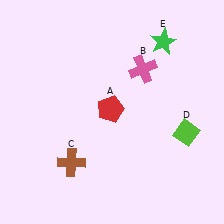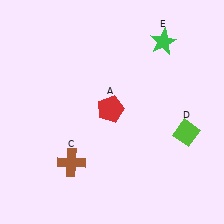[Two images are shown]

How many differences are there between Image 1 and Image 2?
There is 1 difference between the two images.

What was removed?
The pink cross (B) was removed in Image 2.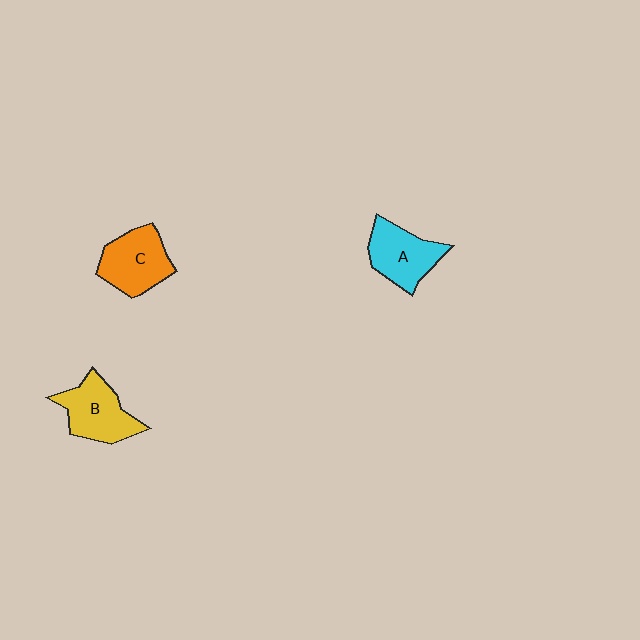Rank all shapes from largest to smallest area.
From largest to smallest: C (orange), B (yellow), A (cyan).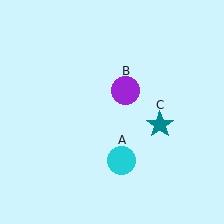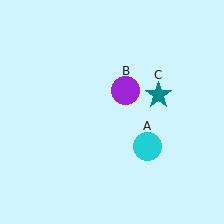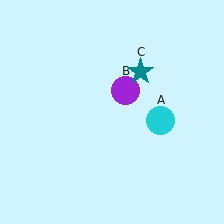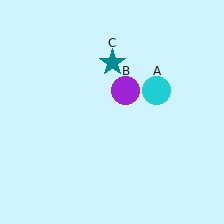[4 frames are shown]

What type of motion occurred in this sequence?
The cyan circle (object A), teal star (object C) rotated counterclockwise around the center of the scene.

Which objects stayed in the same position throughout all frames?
Purple circle (object B) remained stationary.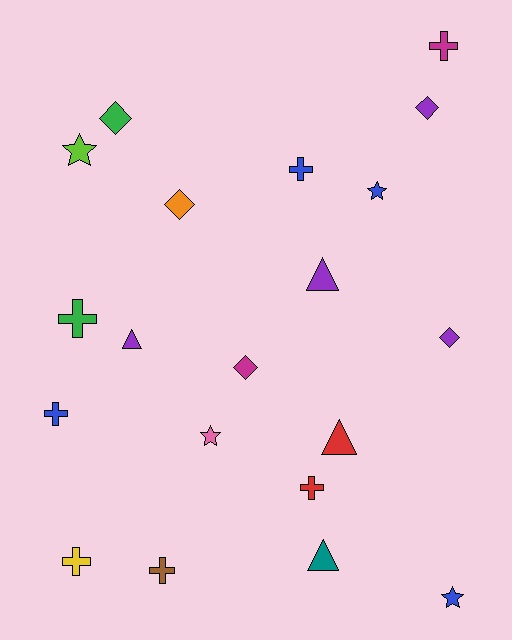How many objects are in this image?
There are 20 objects.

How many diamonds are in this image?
There are 5 diamonds.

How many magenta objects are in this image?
There are 2 magenta objects.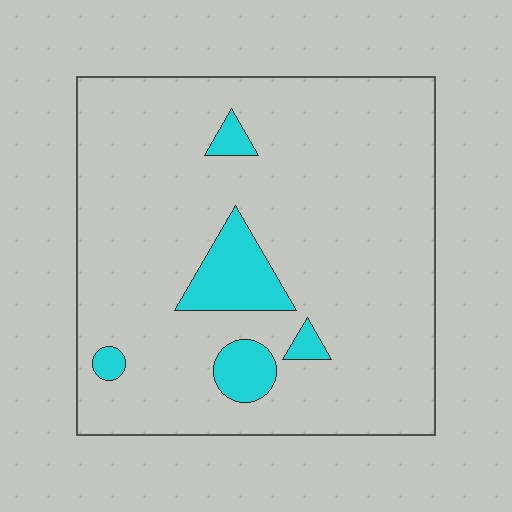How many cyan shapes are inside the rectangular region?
5.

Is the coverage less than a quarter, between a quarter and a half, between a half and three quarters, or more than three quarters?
Less than a quarter.